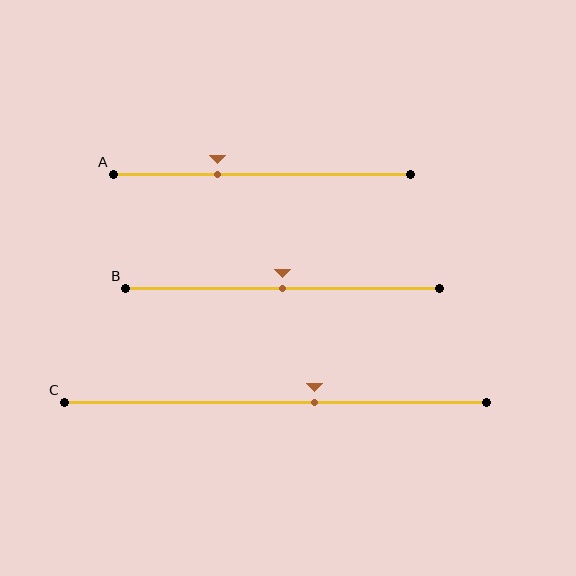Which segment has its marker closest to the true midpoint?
Segment B has its marker closest to the true midpoint.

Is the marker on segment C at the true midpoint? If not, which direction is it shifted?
No, the marker on segment C is shifted to the right by about 9% of the segment length.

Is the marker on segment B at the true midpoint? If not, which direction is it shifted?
Yes, the marker on segment B is at the true midpoint.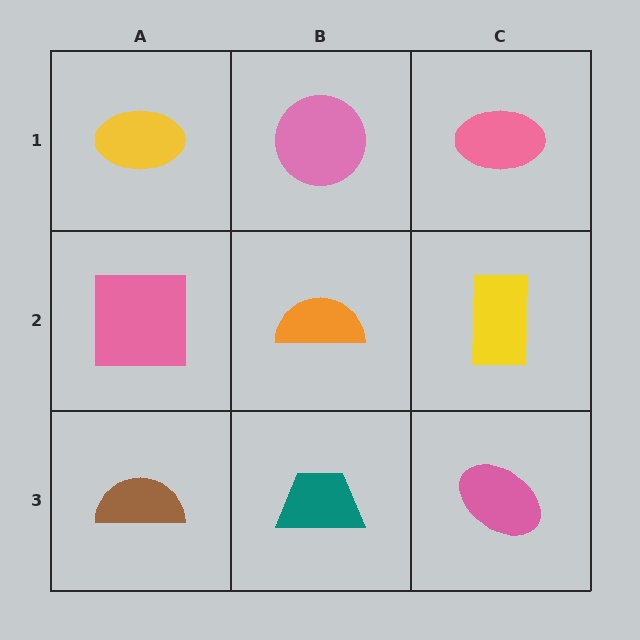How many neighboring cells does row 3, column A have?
2.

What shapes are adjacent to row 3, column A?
A pink square (row 2, column A), a teal trapezoid (row 3, column B).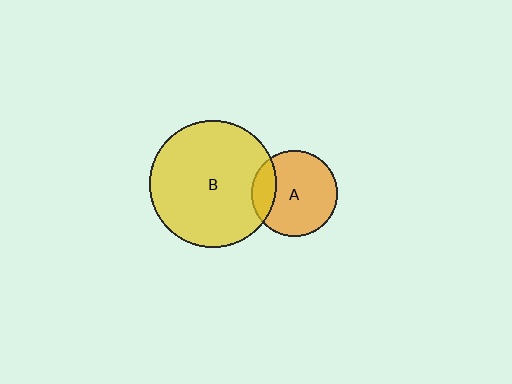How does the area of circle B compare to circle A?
Approximately 2.2 times.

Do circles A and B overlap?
Yes.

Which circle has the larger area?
Circle B (yellow).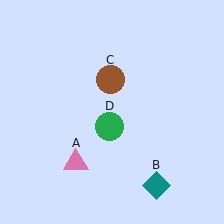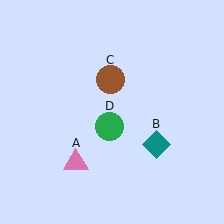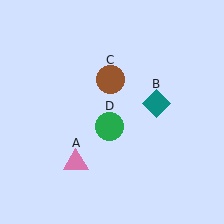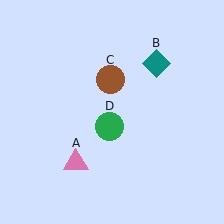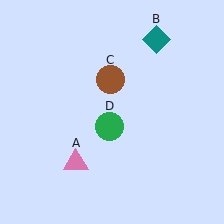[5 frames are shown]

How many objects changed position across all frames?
1 object changed position: teal diamond (object B).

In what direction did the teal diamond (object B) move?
The teal diamond (object B) moved up.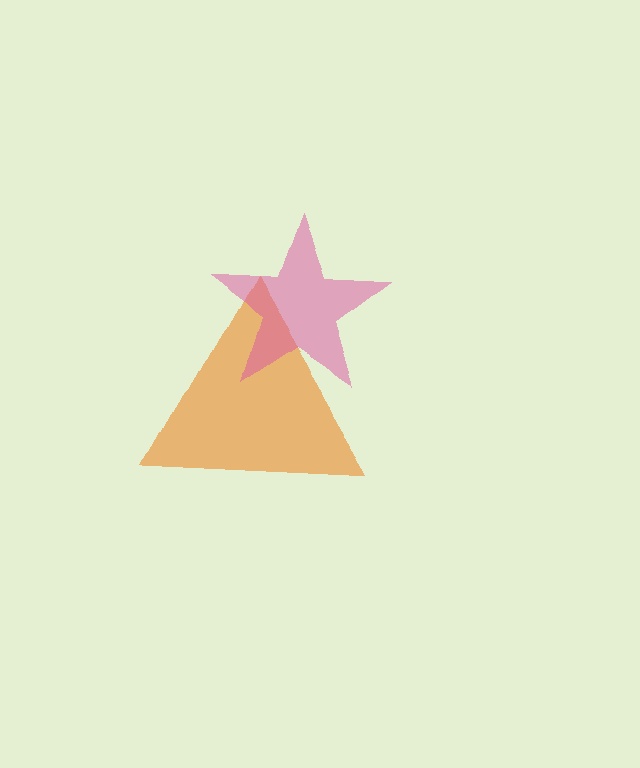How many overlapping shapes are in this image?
There are 2 overlapping shapes in the image.